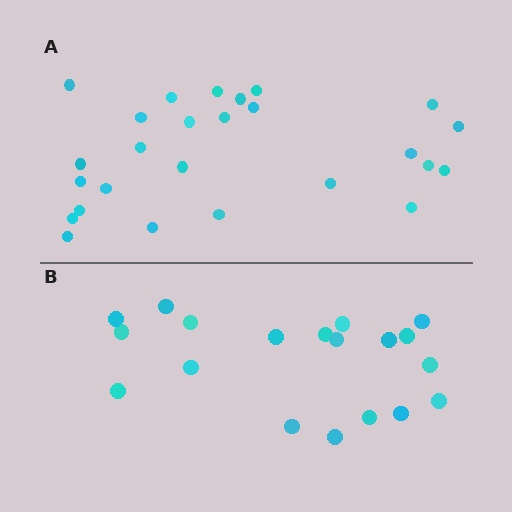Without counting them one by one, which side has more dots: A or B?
Region A (the top region) has more dots.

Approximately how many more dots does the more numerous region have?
Region A has roughly 8 or so more dots than region B.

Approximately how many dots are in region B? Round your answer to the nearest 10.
About 20 dots. (The exact count is 19, which rounds to 20.)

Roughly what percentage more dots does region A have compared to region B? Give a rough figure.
About 35% more.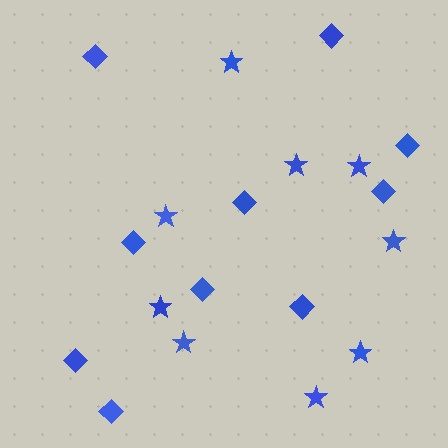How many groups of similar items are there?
There are 2 groups: one group of stars (9) and one group of diamonds (10).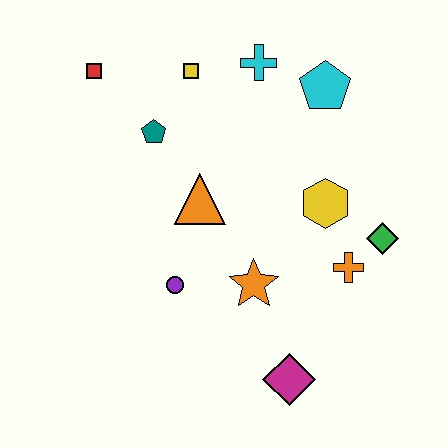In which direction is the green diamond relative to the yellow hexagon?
The green diamond is to the right of the yellow hexagon.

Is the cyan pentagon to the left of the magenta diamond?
No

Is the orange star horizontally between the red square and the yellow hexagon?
Yes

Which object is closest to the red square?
The teal pentagon is closest to the red square.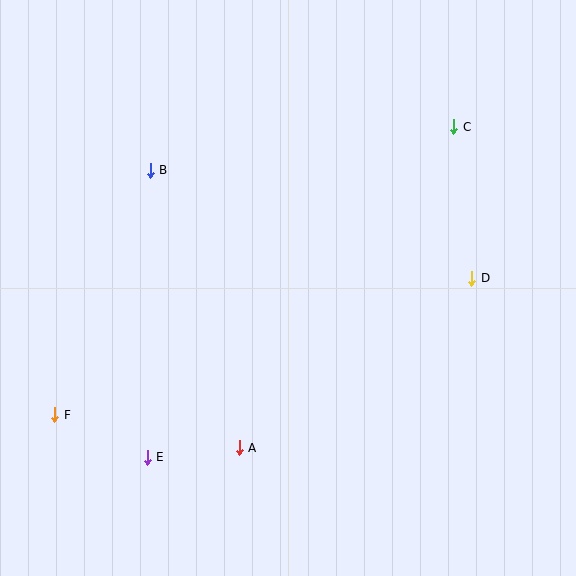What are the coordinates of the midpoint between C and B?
The midpoint between C and B is at (302, 148).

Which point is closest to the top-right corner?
Point C is closest to the top-right corner.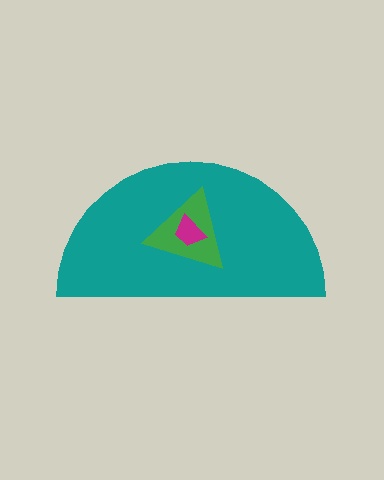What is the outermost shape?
The teal semicircle.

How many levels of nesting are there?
3.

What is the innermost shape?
The magenta trapezoid.